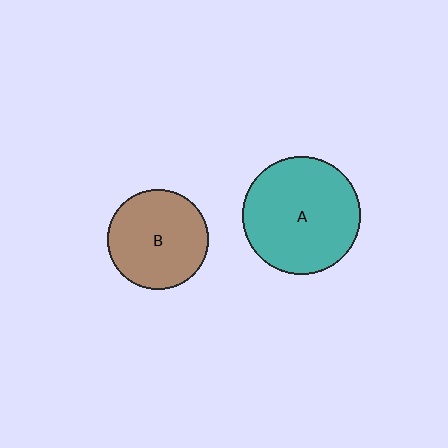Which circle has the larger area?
Circle A (teal).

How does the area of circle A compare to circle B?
Approximately 1.4 times.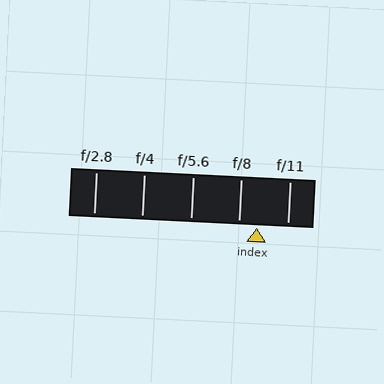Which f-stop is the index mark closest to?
The index mark is closest to f/8.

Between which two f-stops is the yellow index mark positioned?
The index mark is between f/8 and f/11.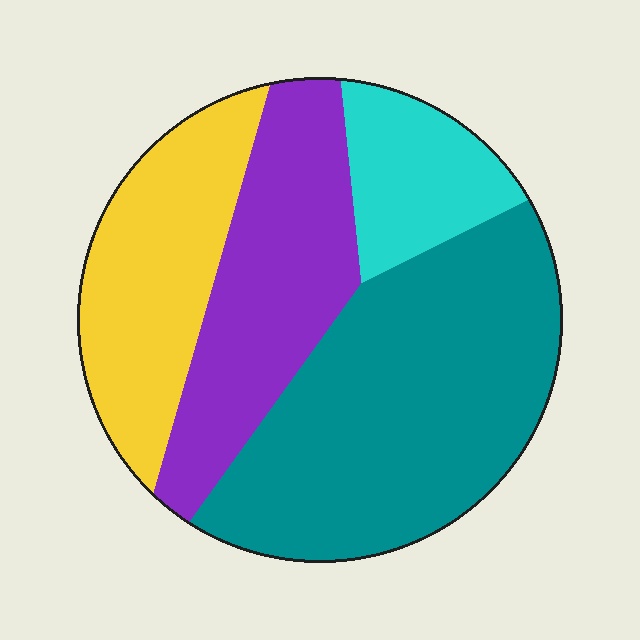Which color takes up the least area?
Cyan, at roughly 10%.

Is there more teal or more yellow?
Teal.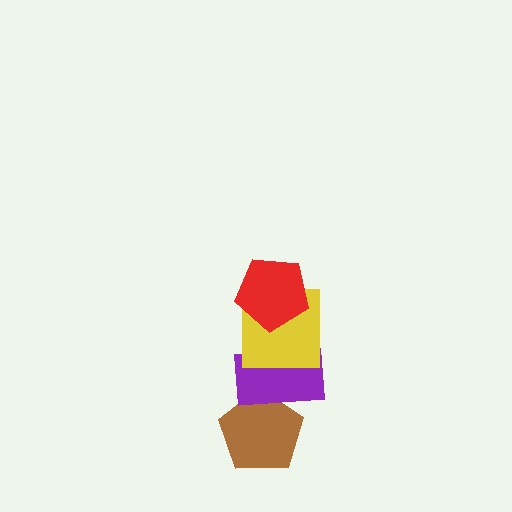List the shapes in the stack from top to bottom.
From top to bottom: the red pentagon, the yellow square, the purple rectangle, the brown pentagon.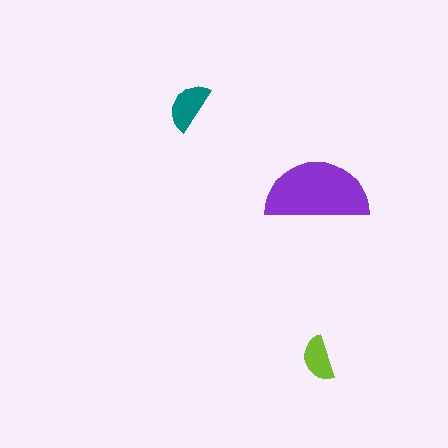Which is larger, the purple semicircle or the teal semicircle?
The purple one.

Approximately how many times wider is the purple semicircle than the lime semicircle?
About 2.5 times wider.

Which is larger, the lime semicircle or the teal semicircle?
The teal one.